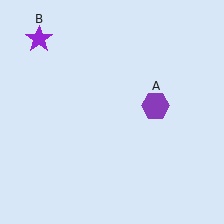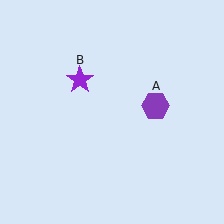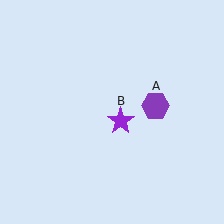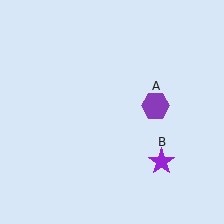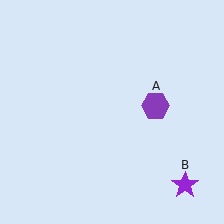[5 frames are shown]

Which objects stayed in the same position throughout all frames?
Purple hexagon (object A) remained stationary.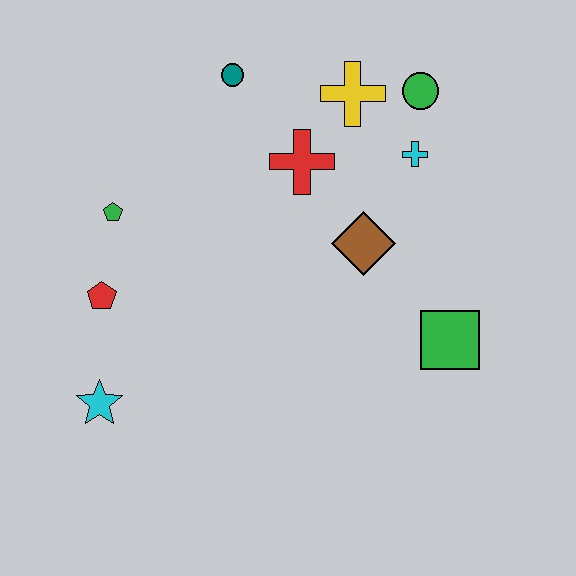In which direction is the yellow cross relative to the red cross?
The yellow cross is above the red cross.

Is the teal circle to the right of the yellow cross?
No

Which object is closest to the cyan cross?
The green circle is closest to the cyan cross.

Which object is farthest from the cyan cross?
The cyan star is farthest from the cyan cross.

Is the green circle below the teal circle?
Yes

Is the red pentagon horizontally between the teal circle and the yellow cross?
No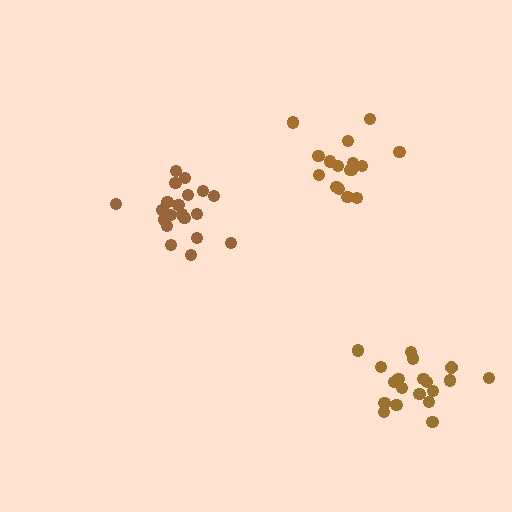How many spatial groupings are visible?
There are 3 spatial groupings.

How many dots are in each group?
Group 1: 20 dots, Group 2: 19 dots, Group 3: 16 dots (55 total).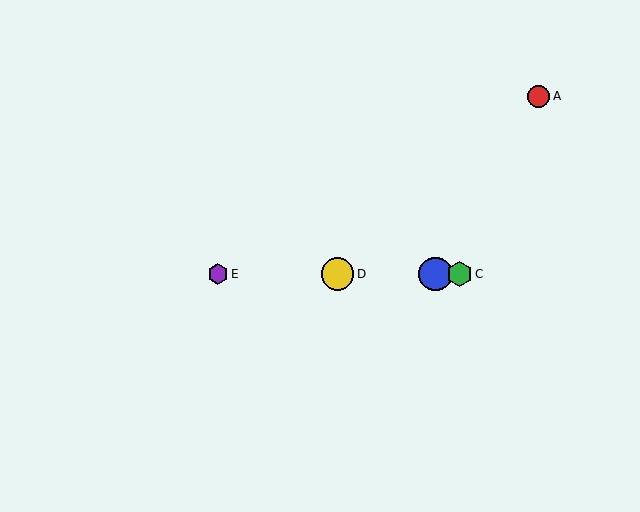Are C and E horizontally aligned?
Yes, both are at y≈274.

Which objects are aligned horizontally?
Objects B, C, D, E are aligned horizontally.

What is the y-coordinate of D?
Object D is at y≈274.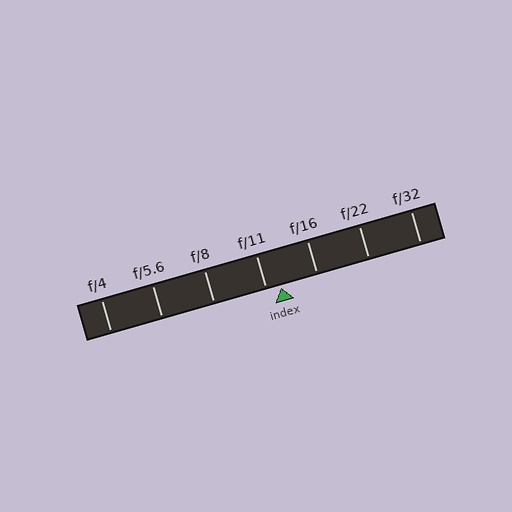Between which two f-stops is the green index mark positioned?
The index mark is between f/11 and f/16.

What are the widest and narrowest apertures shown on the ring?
The widest aperture shown is f/4 and the narrowest is f/32.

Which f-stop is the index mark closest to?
The index mark is closest to f/11.